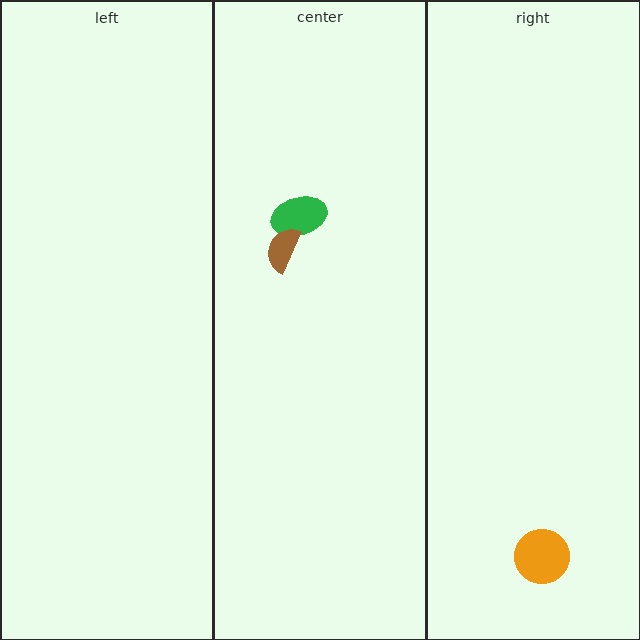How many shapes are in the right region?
1.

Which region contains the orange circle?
The right region.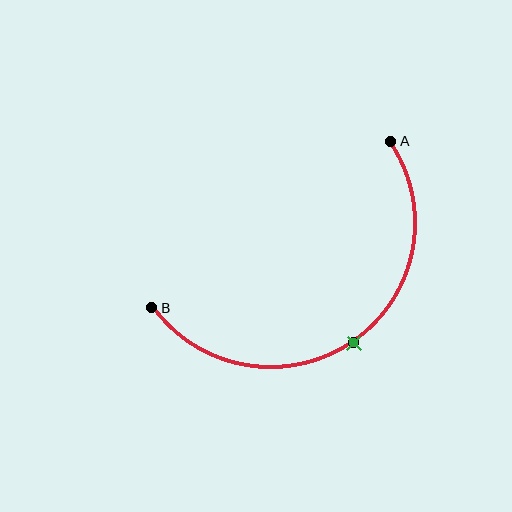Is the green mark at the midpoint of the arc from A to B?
Yes. The green mark lies on the arc at equal arc-length from both A and B — it is the arc midpoint.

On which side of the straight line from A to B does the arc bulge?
The arc bulges below and to the right of the straight line connecting A and B.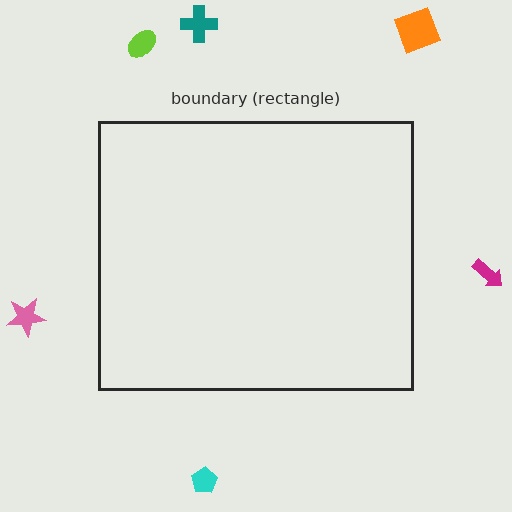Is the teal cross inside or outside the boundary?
Outside.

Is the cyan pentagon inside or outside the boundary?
Outside.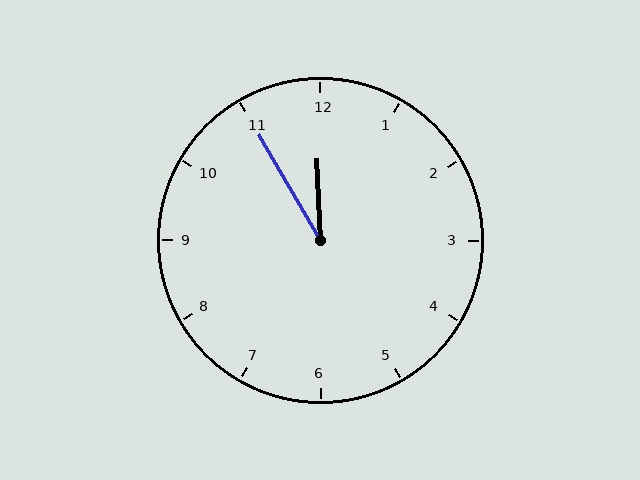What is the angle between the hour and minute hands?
Approximately 28 degrees.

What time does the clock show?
11:55.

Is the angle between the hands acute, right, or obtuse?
It is acute.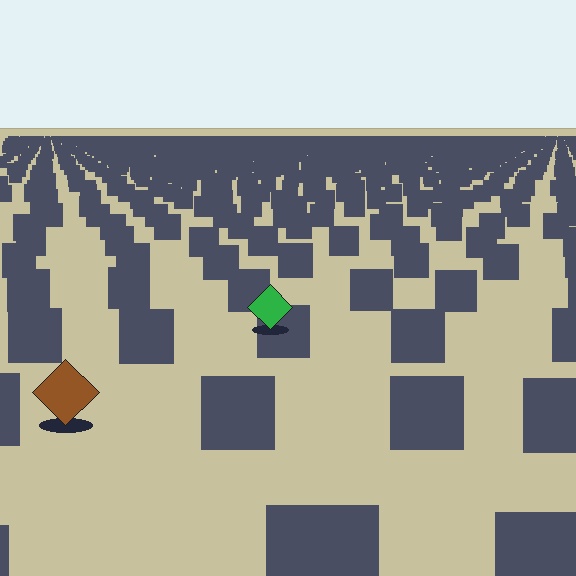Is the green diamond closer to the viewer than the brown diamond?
No. The brown diamond is closer — you can tell from the texture gradient: the ground texture is coarser near it.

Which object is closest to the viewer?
The brown diamond is closest. The texture marks near it are larger and more spread out.